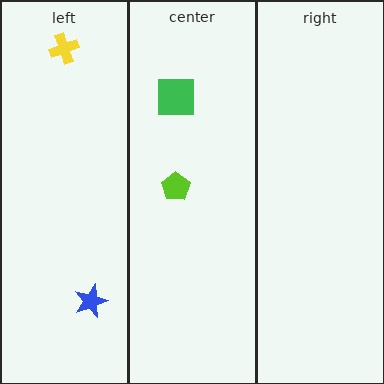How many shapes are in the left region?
2.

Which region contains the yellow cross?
The left region.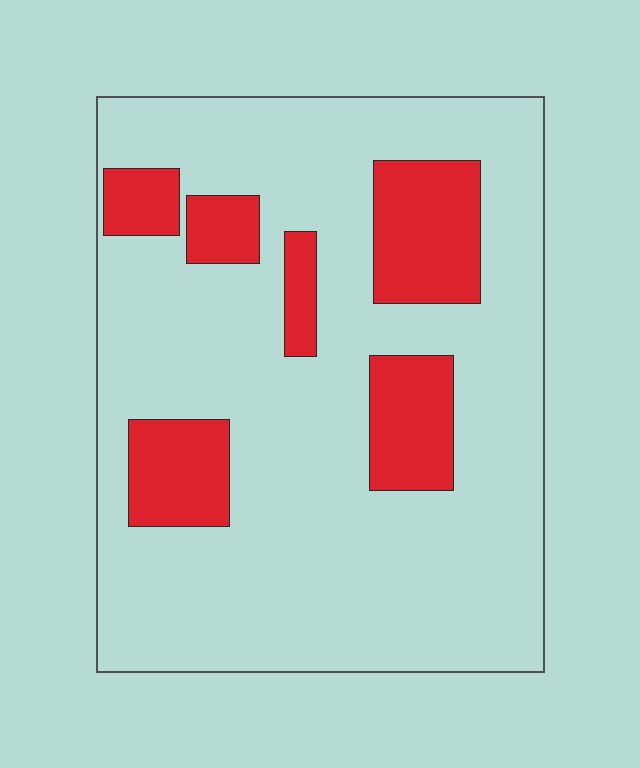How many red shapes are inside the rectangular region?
6.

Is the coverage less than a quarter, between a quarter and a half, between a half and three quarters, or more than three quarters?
Less than a quarter.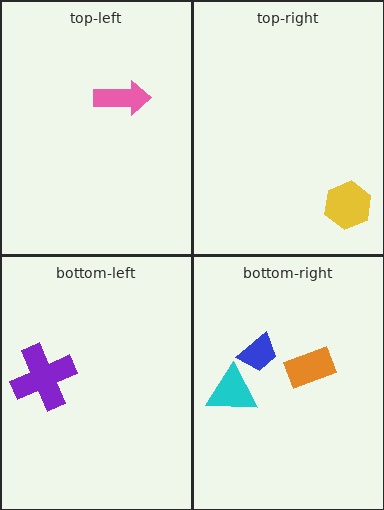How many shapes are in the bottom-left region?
1.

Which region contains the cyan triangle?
The bottom-right region.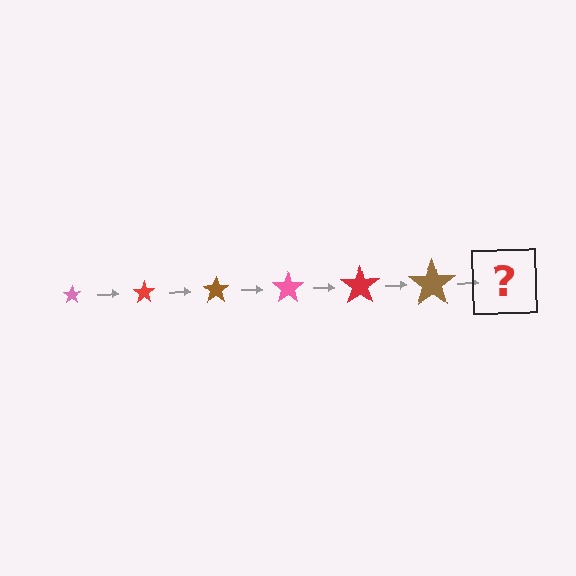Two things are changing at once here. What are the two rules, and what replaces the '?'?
The two rules are that the star grows larger each step and the color cycles through pink, red, and brown. The '?' should be a pink star, larger than the previous one.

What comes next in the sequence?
The next element should be a pink star, larger than the previous one.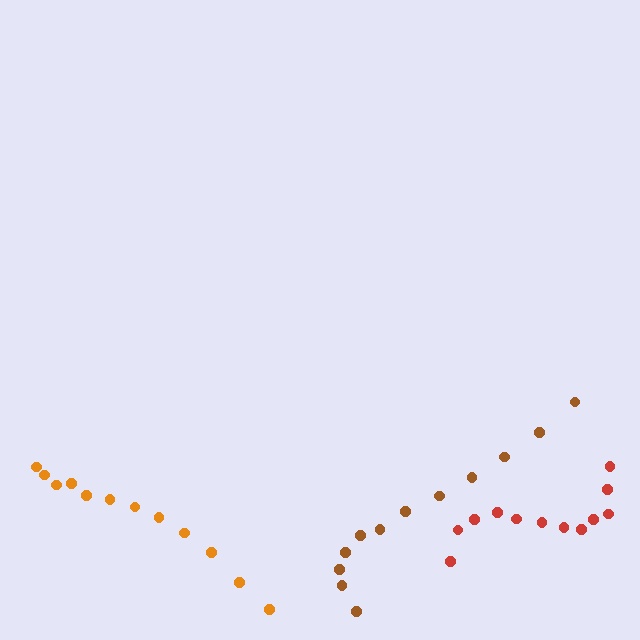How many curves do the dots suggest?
There are 3 distinct paths.